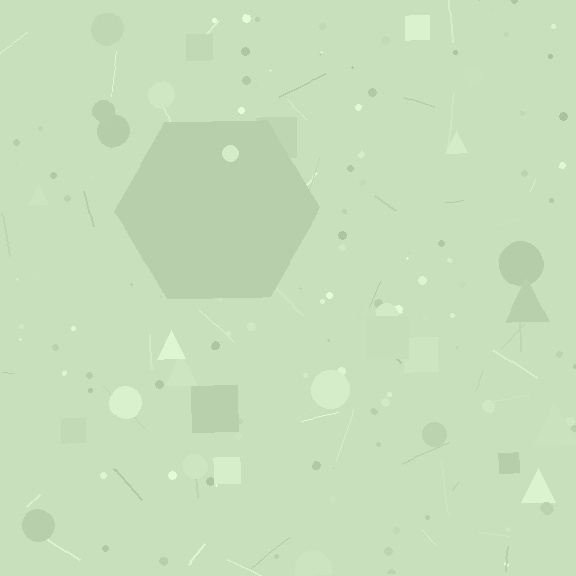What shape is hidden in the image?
A hexagon is hidden in the image.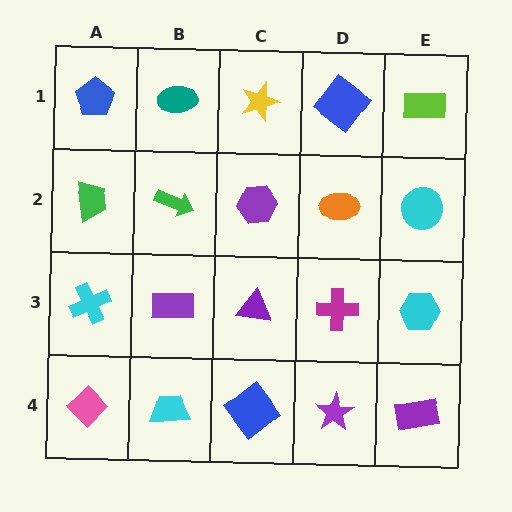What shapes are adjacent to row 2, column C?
A yellow star (row 1, column C), a purple triangle (row 3, column C), a green arrow (row 2, column B), an orange ellipse (row 2, column D).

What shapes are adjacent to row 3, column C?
A purple hexagon (row 2, column C), a blue diamond (row 4, column C), a purple rectangle (row 3, column B), a magenta cross (row 3, column D).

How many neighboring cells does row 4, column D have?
3.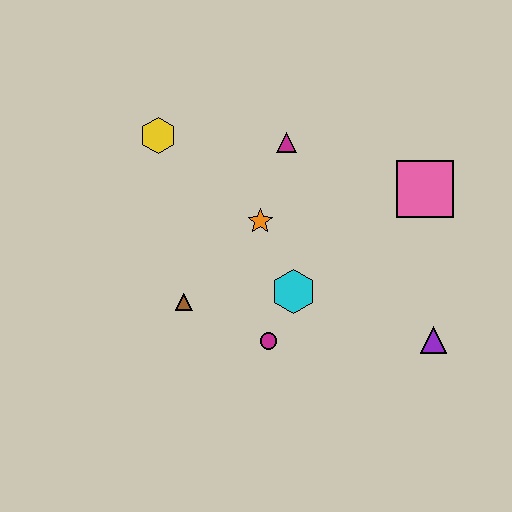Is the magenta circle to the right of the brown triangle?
Yes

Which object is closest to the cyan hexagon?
The magenta circle is closest to the cyan hexagon.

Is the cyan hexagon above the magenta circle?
Yes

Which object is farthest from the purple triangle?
The yellow hexagon is farthest from the purple triangle.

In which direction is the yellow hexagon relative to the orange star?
The yellow hexagon is to the left of the orange star.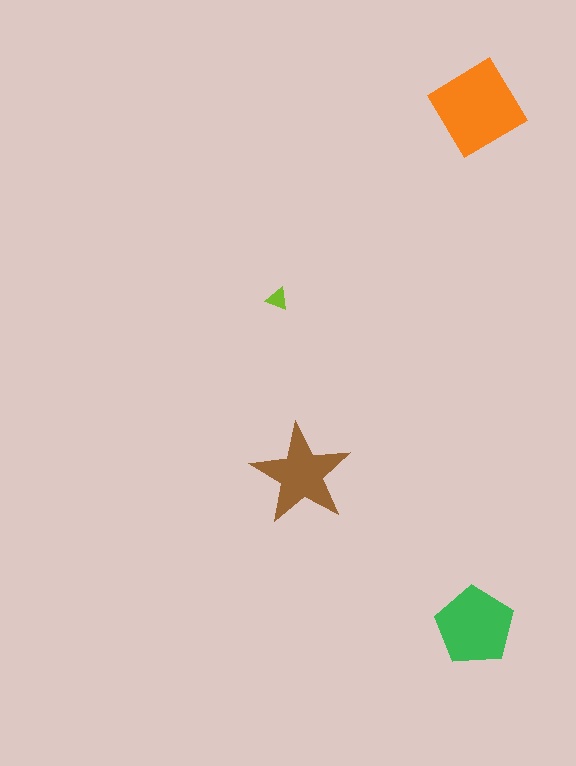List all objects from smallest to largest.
The lime triangle, the brown star, the green pentagon, the orange diamond.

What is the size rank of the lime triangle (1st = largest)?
4th.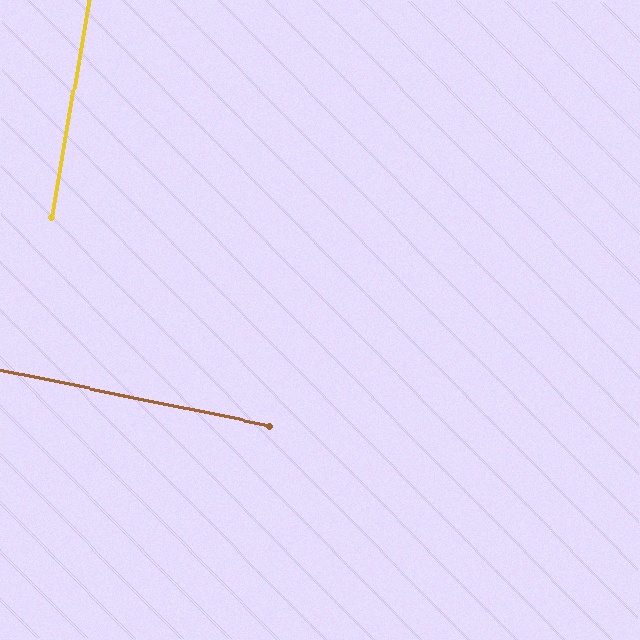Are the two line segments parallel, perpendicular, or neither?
Perpendicular — they meet at approximately 88°.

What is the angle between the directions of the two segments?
Approximately 88 degrees.